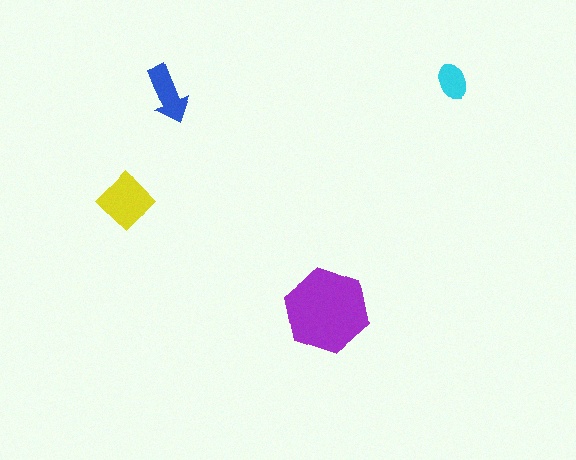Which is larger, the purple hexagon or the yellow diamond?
The purple hexagon.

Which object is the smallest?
The cyan ellipse.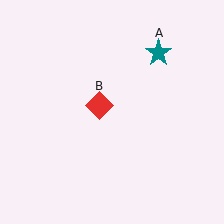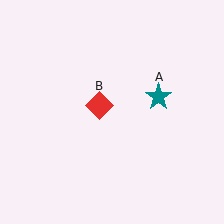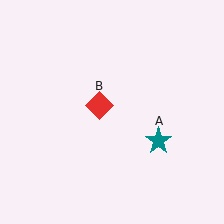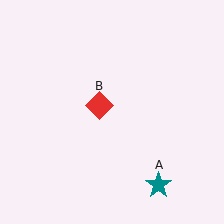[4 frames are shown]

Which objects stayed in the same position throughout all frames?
Red diamond (object B) remained stationary.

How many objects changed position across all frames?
1 object changed position: teal star (object A).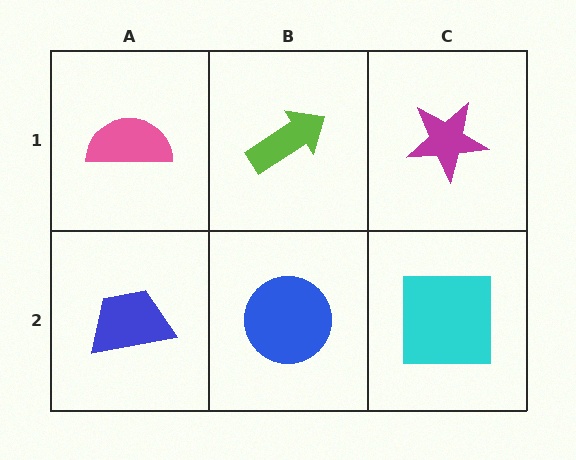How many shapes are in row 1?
3 shapes.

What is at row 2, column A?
A blue trapezoid.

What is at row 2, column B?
A blue circle.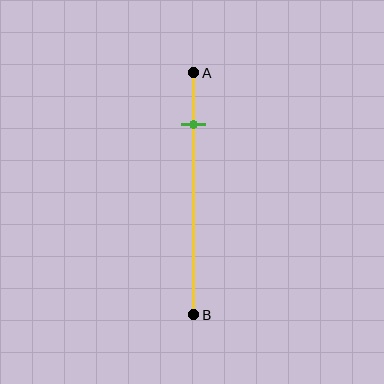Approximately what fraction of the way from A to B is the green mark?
The green mark is approximately 20% of the way from A to B.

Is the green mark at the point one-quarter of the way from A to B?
No, the mark is at about 20% from A, not at the 25% one-quarter point.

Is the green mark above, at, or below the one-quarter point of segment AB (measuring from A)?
The green mark is above the one-quarter point of segment AB.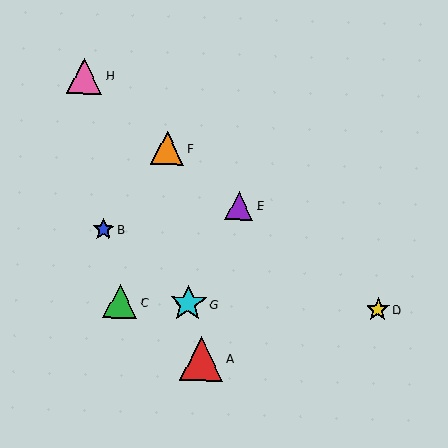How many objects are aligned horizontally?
3 objects (C, D, G) are aligned horizontally.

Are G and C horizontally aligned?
Yes, both are at y≈303.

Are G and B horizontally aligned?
No, G is at y≈303 and B is at y≈230.